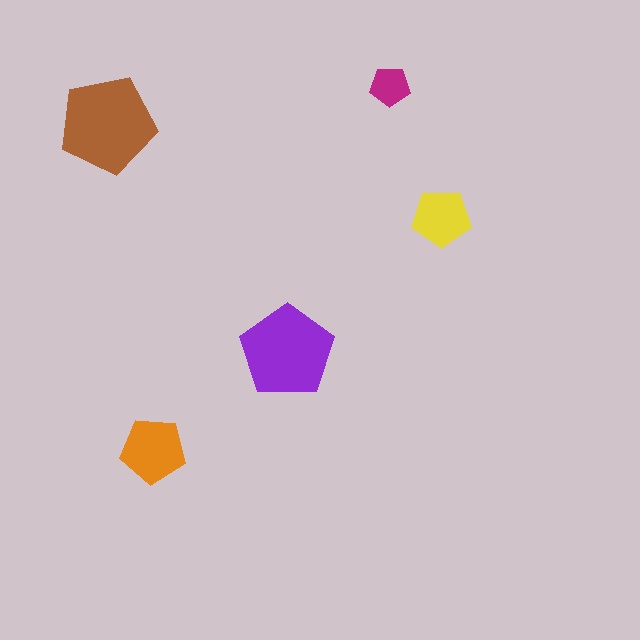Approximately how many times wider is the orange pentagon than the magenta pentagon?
About 1.5 times wider.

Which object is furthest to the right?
The yellow pentagon is rightmost.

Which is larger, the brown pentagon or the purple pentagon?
The brown one.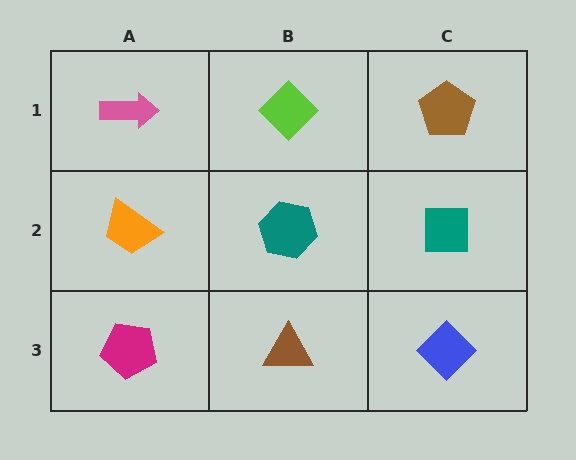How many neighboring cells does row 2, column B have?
4.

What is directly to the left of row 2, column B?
An orange trapezoid.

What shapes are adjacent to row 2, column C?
A brown pentagon (row 1, column C), a blue diamond (row 3, column C), a teal hexagon (row 2, column B).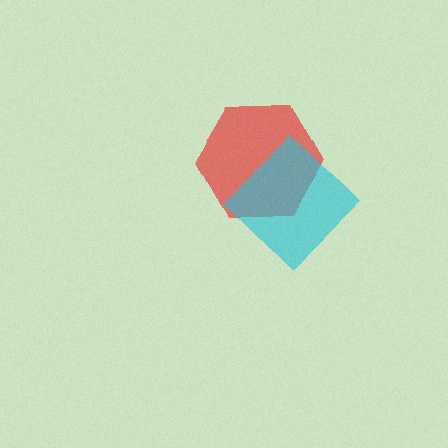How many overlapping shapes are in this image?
There are 2 overlapping shapes in the image.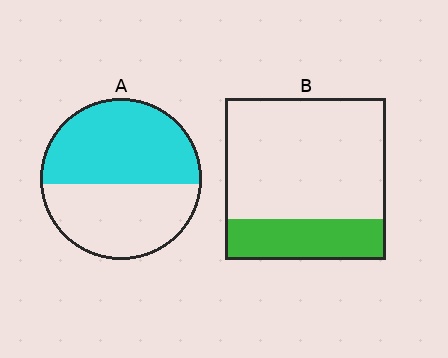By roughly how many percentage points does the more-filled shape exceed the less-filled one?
By roughly 30 percentage points (A over B).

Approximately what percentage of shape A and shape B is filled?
A is approximately 55% and B is approximately 25%.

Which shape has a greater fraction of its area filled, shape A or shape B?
Shape A.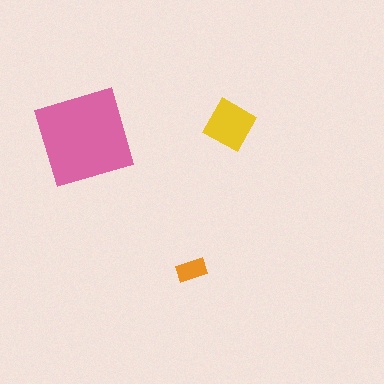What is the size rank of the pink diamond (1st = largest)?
1st.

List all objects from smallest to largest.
The orange rectangle, the yellow square, the pink diamond.